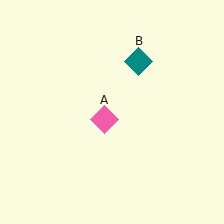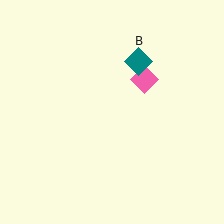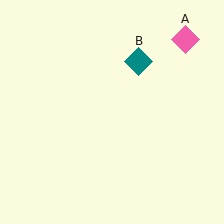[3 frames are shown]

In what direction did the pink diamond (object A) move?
The pink diamond (object A) moved up and to the right.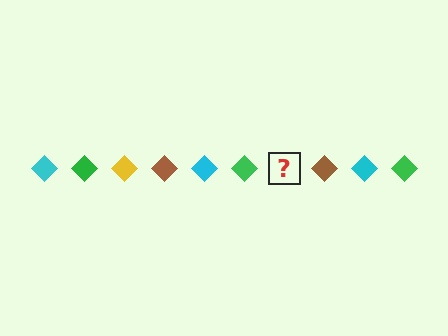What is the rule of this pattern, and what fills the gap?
The rule is that the pattern cycles through cyan, green, yellow, brown diamonds. The gap should be filled with a yellow diamond.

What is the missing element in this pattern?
The missing element is a yellow diamond.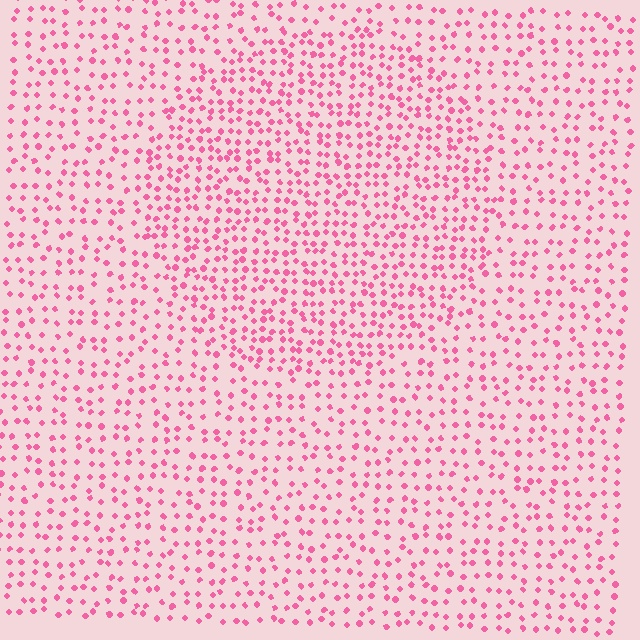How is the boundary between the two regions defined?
The boundary is defined by a change in element density (approximately 1.6x ratio). All elements are the same color, size, and shape.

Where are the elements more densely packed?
The elements are more densely packed inside the circle boundary.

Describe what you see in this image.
The image contains small pink elements arranged at two different densities. A circle-shaped region is visible where the elements are more densely packed than the surrounding area.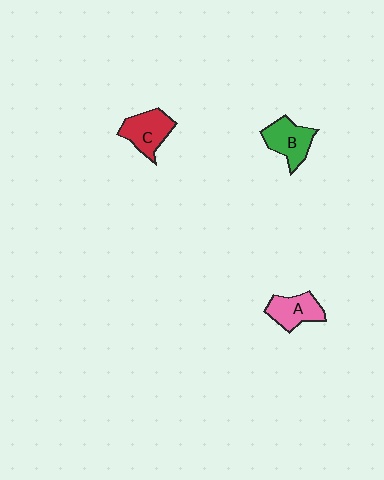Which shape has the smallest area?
Shape A (pink).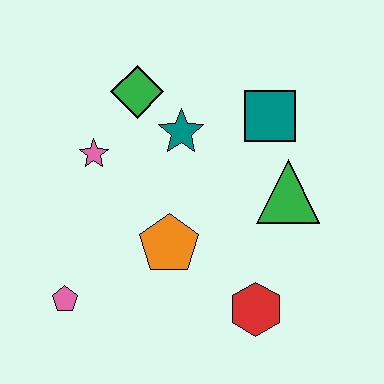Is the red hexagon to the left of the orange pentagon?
No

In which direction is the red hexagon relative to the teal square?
The red hexagon is below the teal square.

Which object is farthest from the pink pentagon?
The teal square is farthest from the pink pentagon.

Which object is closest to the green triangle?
The teal square is closest to the green triangle.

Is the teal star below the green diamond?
Yes